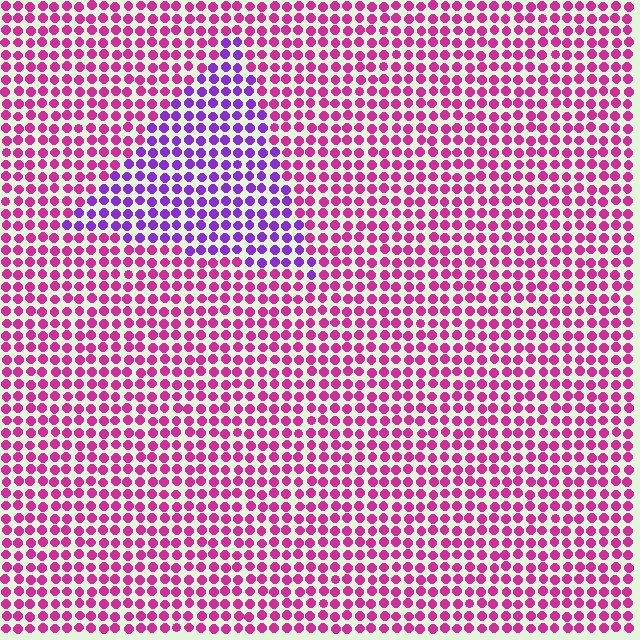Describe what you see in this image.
The image is filled with small magenta elements in a uniform arrangement. A triangle-shaped region is visible where the elements are tinted to a slightly different hue, forming a subtle color boundary.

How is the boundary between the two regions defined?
The boundary is defined purely by a slight shift in hue (about 46 degrees). Spacing, size, and orientation are identical on both sides.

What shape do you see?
I see a triangle.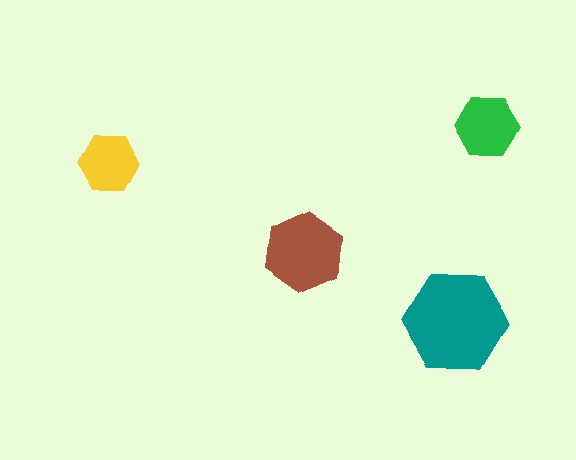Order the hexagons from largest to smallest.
the teal one, the brown one, the green one, the yellow one.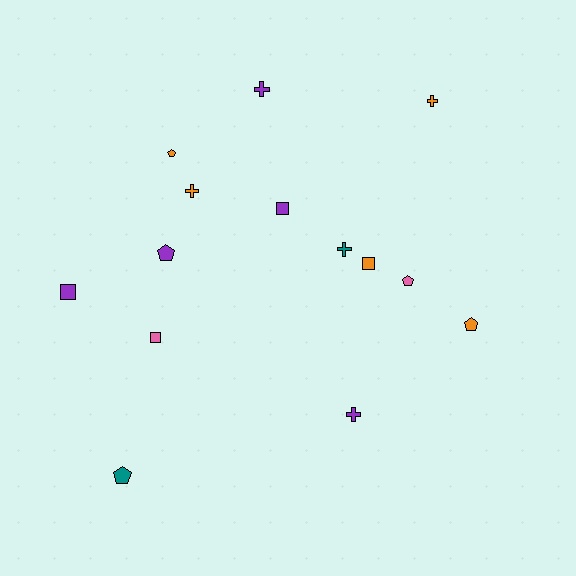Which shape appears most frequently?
Cross, with 5 objects.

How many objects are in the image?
There are 14 objects.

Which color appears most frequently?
Orange, with 5 objects.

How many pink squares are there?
There is 1 pink square.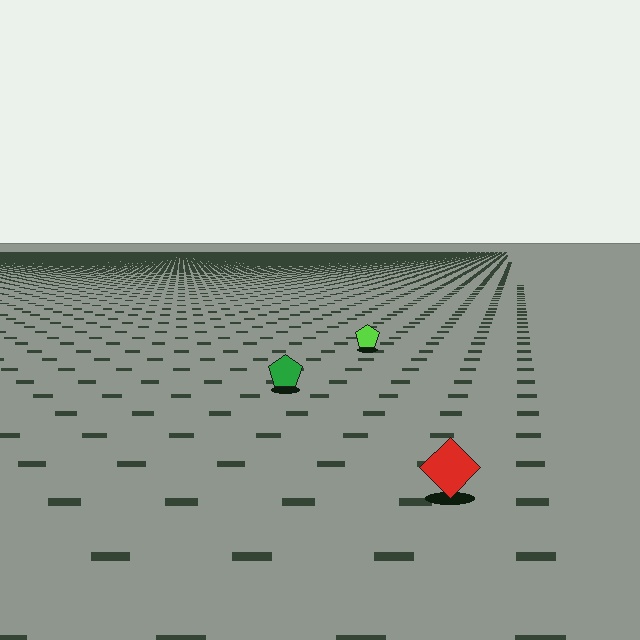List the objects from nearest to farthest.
From nearest to farthest: the red diamond, the green pentagon, the lime pentagon.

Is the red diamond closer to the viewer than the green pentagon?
Yes. The red diamond is closer — you can tell from the texture gradient: the ground texture is coarser near it.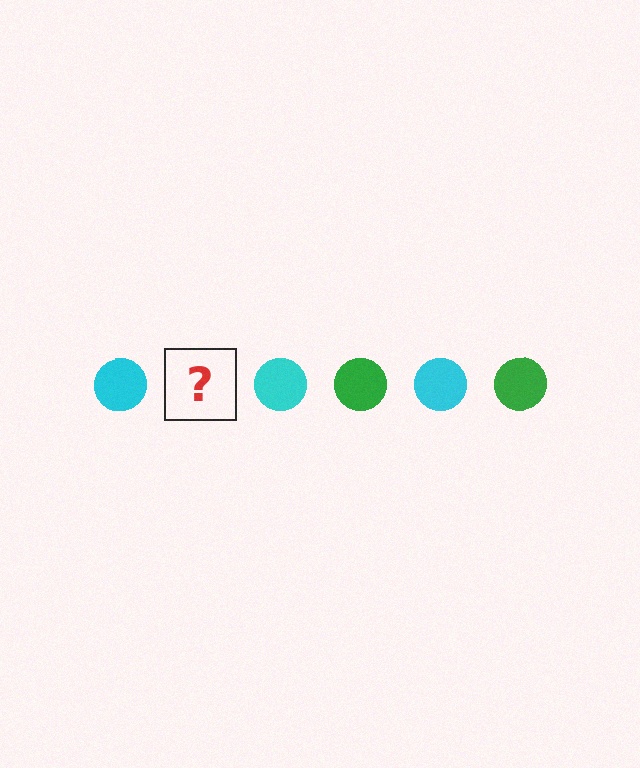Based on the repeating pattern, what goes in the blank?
The blank should be a green circle.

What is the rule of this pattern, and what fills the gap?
The rule is that the pattern cycles through cyan, green circles. The gap should be filled with a green circle.